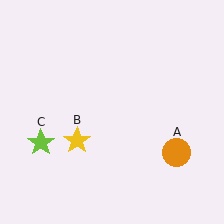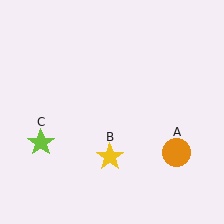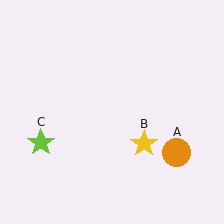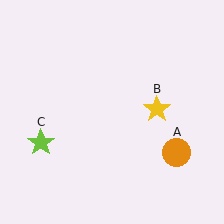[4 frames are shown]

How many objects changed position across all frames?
1 object changed position: yellow star (object B).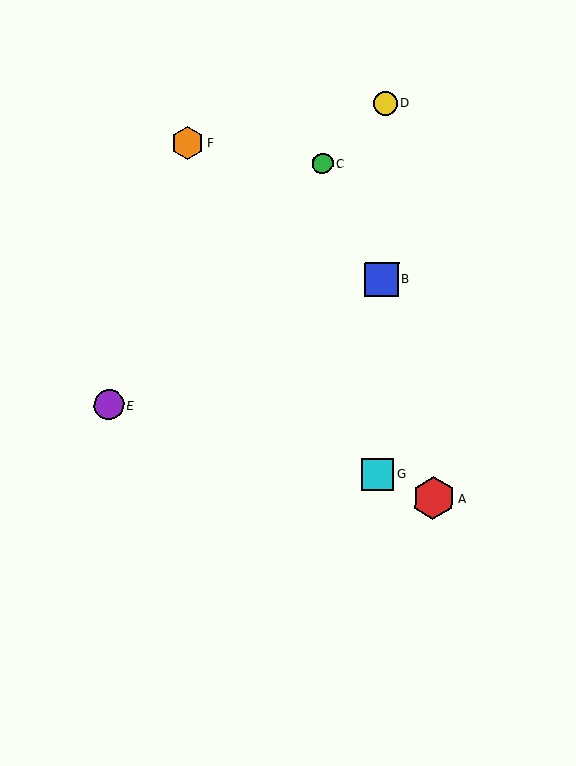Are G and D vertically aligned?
Yes, both are at x≈378.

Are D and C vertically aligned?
No, D is at x≈385 and C is at x≈323.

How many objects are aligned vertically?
3 objects (B, D, G) are aligned vertically.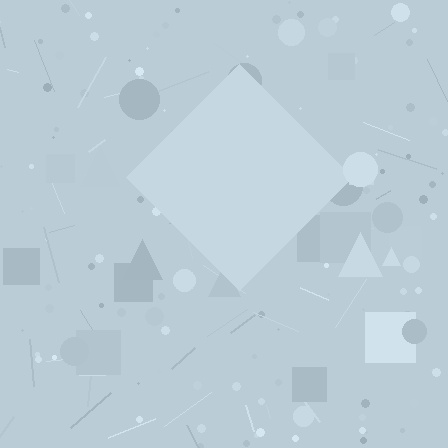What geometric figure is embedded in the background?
A diamond is embedded in the background.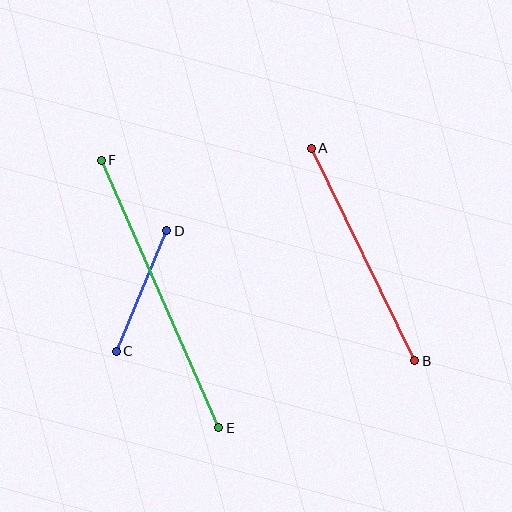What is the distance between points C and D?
The distance is approximately 131 pixels.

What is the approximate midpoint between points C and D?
The midpoint is at approximately (141, 291) pixels.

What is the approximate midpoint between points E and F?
The midpoint is at approximately (160, 294) pixels.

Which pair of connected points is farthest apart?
Points E and F are farthest apart.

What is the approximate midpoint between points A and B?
The midpoint is at approximately (363, 255) pixels.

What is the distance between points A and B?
The distance is approximately 236 pixels.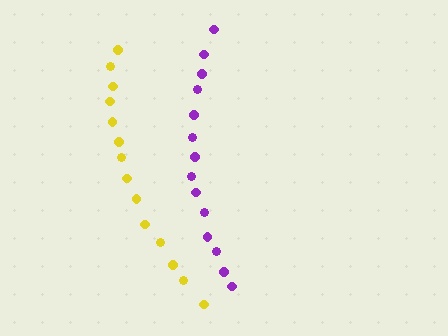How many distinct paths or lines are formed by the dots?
There are 2 distinct paths.